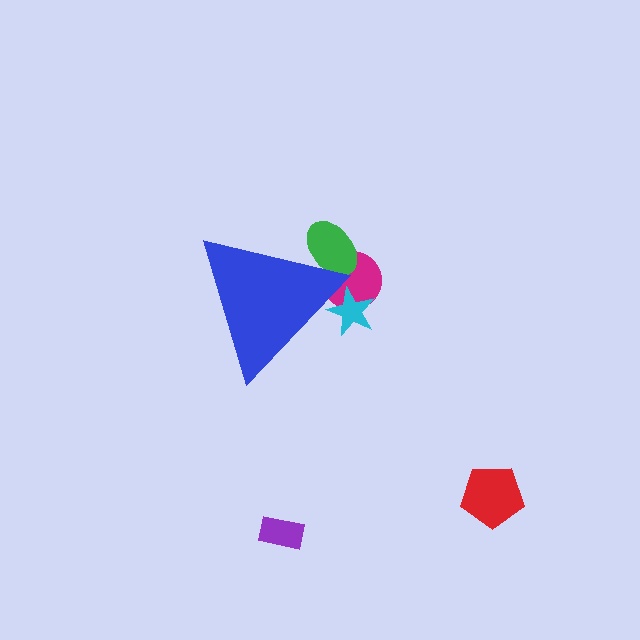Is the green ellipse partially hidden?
Yes, the green ellipse is partially hidden behind the blue triangle.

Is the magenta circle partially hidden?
Yes, the magenta circle is partially hidden behind the blue triangle.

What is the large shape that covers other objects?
A blue triangle.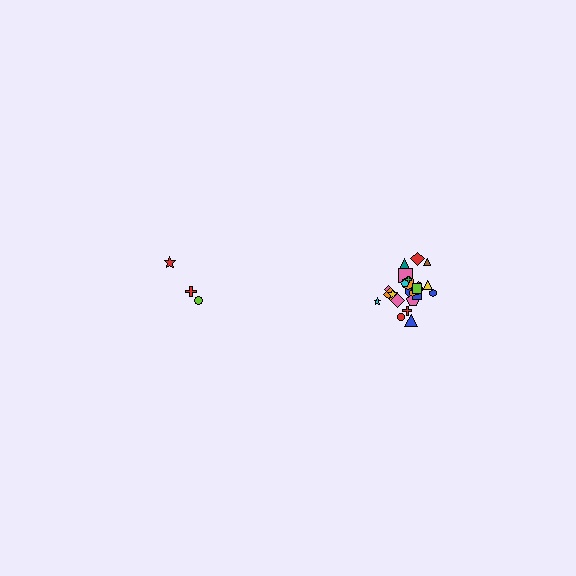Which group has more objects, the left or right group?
The right group.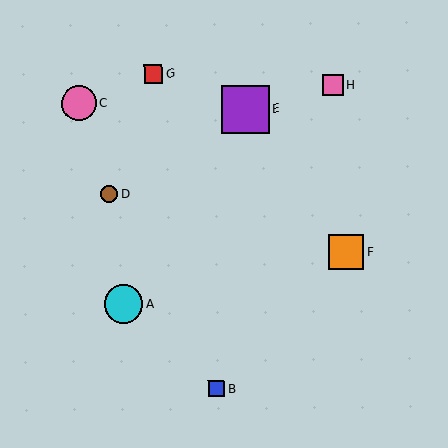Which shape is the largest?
The purple square (labeled E) is the largest.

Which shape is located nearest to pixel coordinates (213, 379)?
The blue square (labeled B) at (216, 389) is nearest to that location.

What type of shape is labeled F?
Shape F is an orange square.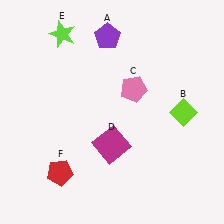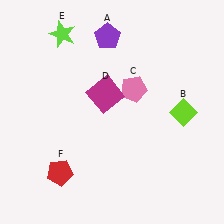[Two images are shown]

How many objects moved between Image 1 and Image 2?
1 object moved between the two images.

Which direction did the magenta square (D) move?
The magenta square (D) moved up.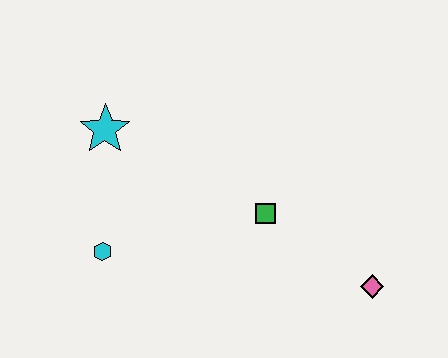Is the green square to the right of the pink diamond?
No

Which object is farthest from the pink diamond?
The cyan star is farthest from the pink diamond.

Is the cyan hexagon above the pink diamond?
Yes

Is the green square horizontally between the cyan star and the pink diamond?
Yes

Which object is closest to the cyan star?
The cyan hexagon is closest to the cyan star.